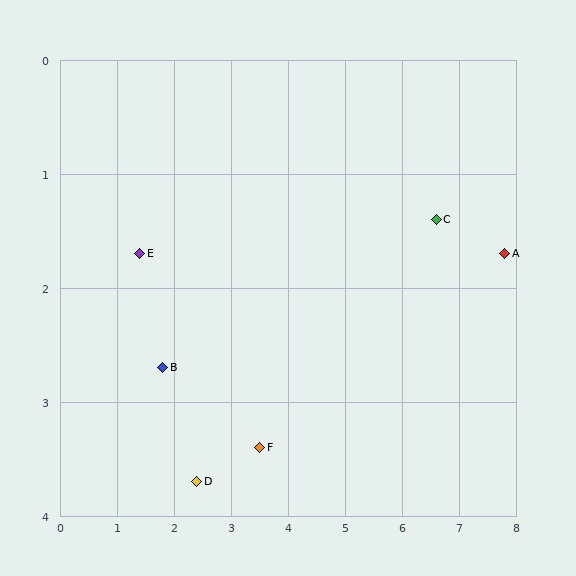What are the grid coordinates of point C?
Point C is at approximately (6.6, 1.4).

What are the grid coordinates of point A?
Point A is at approximately (7.8, 1.7).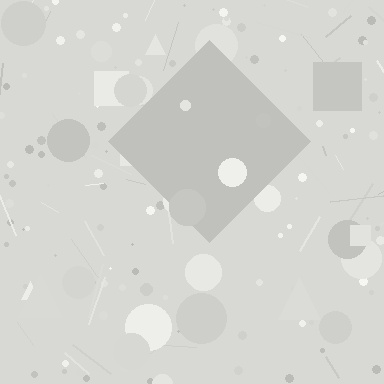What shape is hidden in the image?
A diamond is hidden in the image.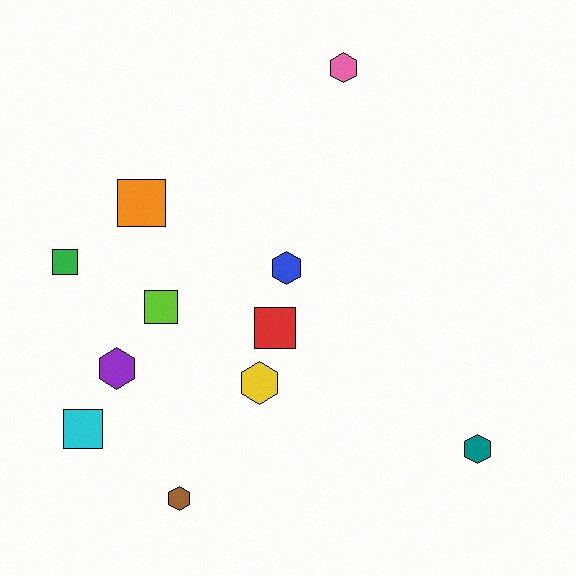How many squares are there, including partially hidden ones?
There are 5 squares.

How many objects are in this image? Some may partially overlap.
There are 11 objects.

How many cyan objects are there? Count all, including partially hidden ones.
There is 1 cyan object.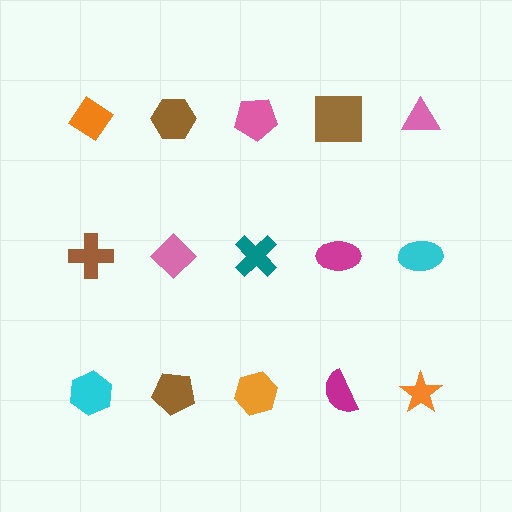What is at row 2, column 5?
A cyan ellipse.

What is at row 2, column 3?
A teal cross.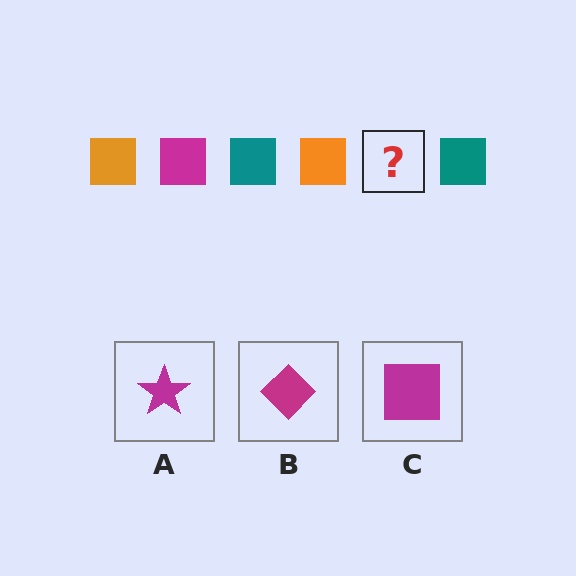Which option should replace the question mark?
Option C.